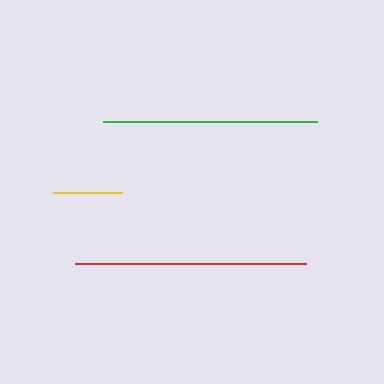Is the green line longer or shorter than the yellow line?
The green line is longer than the yellow line.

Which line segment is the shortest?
The yellow line is the shortest at approximately 69 pixels.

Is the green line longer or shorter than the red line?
The red line is longer than the green line.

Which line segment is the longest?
The red line is the longest at approximately 231 pixels.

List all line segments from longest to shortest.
From longest to shortest: red, green, yellow.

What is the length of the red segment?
The red segment is approximately 231 pixels long.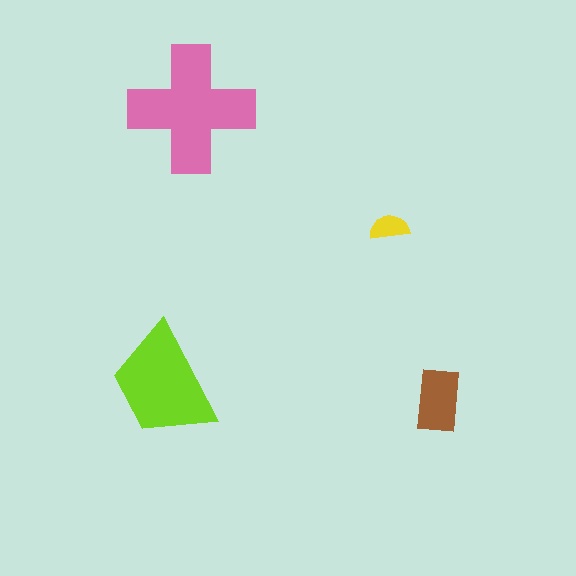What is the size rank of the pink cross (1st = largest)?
1st.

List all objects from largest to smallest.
The pink cross, the lime trapezoid, the brown rectangle, the yellow semicircle.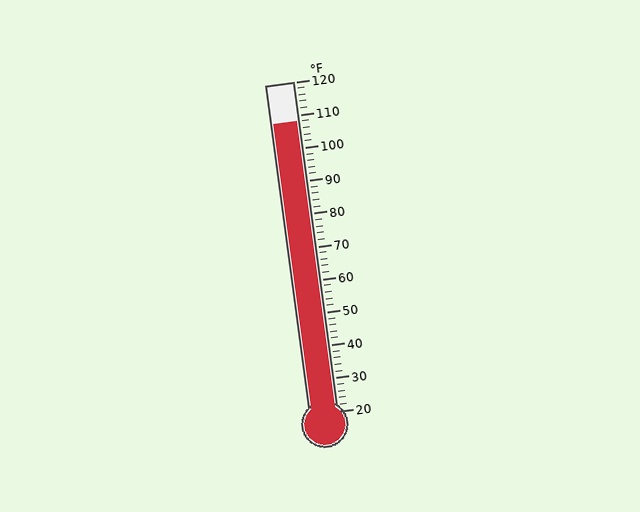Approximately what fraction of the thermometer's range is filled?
The thermometer is filled to approximately 90% of its range.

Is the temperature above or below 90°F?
The temperature is above 90°F.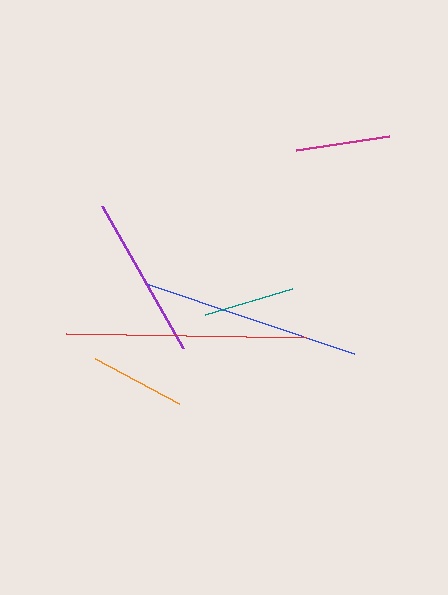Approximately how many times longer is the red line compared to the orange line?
The red line is approximately 2.5 times the length of the orange line.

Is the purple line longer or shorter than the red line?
The red line is longer than the purple line.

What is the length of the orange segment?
The orange segment is approximately 95 pixels long.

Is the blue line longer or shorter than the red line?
The red line is longer than the blue line.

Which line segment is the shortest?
The teal line is the shortest at approximately 91 pixels.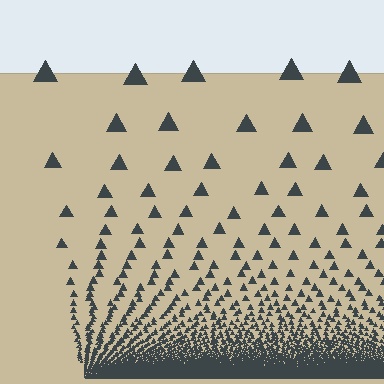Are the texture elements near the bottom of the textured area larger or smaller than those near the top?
Smaller. The gradient is inverted — elements near the bottom are smaller and denser.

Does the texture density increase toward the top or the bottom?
Density increases toward the bottom.